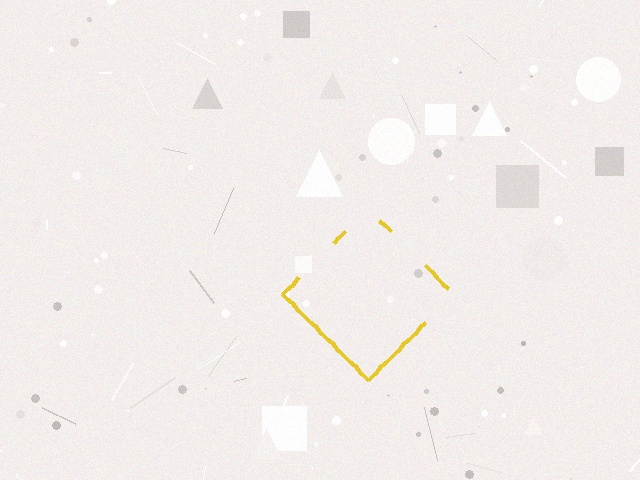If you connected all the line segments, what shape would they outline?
They would outline a diamond.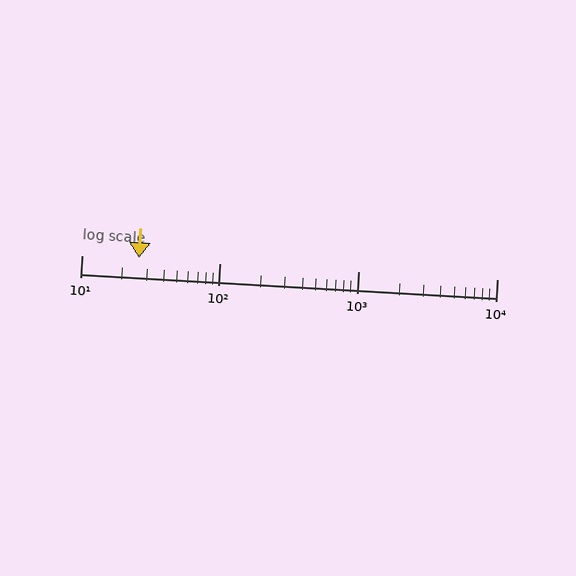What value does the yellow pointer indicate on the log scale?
The pointer indicates approximately 26.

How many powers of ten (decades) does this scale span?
The scale spans 3 decades, from 10 to 10000.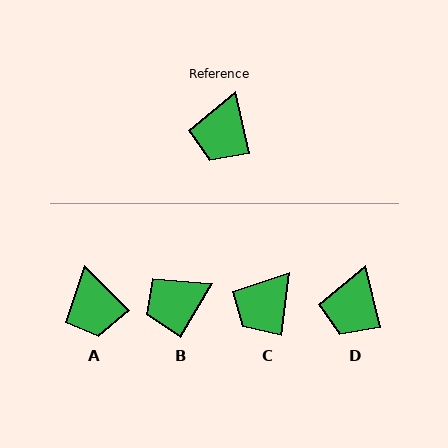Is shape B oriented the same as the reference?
No, it is off by about 44 degrees.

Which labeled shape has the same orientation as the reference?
D.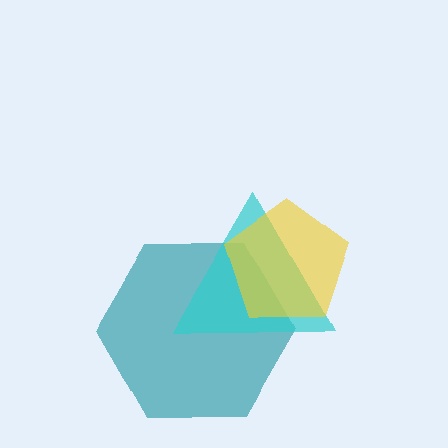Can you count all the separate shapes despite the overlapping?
Yes, there are 3 separate shapes.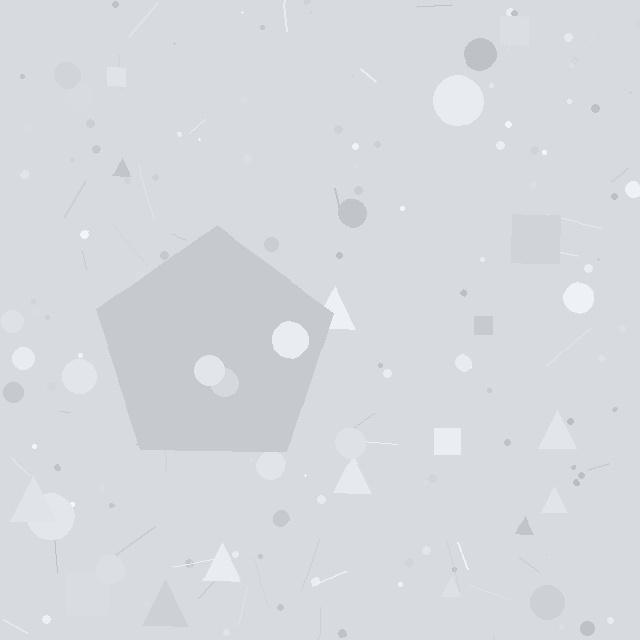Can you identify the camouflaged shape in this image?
The camouflaged shape is a pentagon.